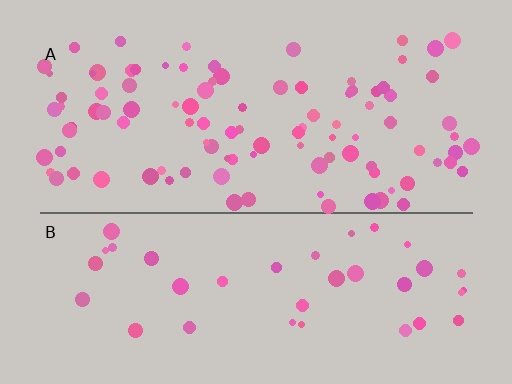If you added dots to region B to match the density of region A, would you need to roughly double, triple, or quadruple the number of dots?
Approximately triple.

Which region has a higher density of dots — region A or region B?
A (the top).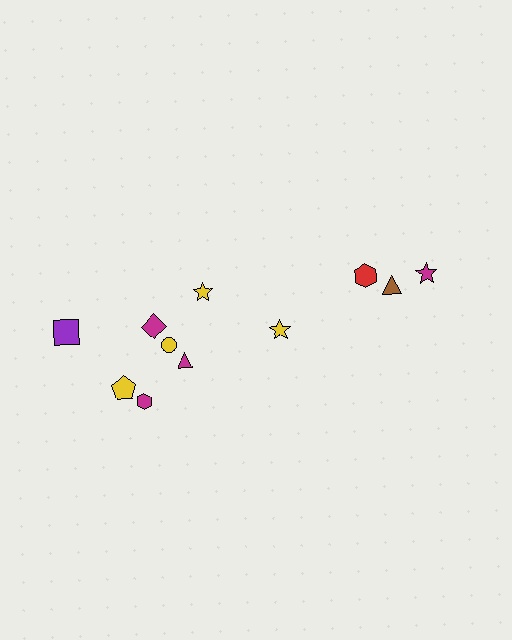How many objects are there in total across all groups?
There are 12 objects.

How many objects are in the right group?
There are 4 objects.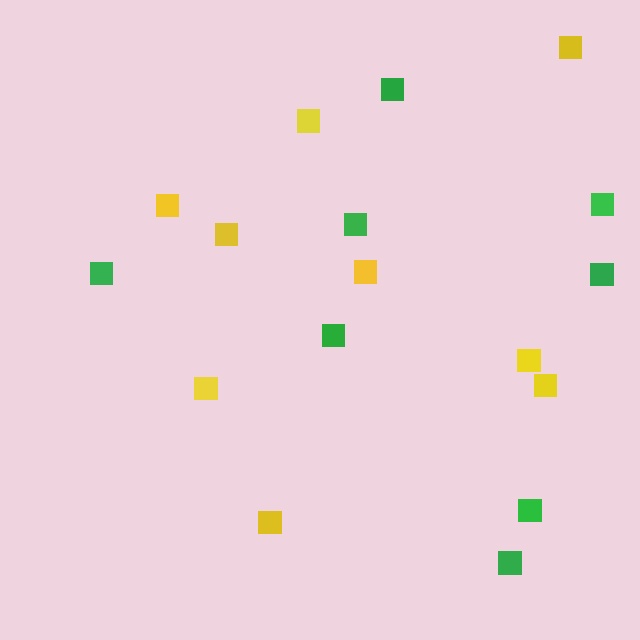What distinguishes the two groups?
There are 2 groups: one group of yellow squares (9) and one group of green squares (8).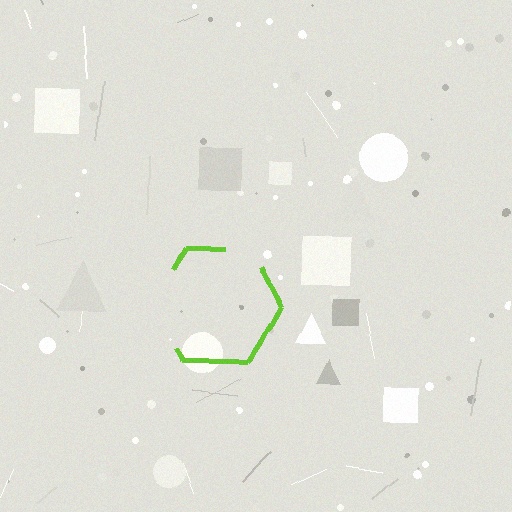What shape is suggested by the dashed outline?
The dashed outline suggests a hexagon.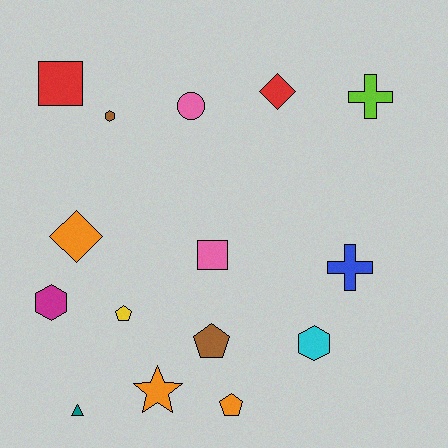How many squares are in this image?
There are 2 squares.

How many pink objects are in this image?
There are 2 pink objects.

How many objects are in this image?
There are 15 objects.